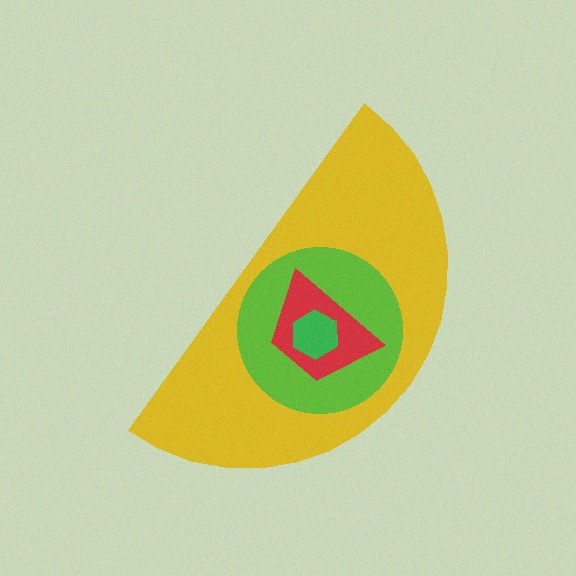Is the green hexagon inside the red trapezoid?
Yes.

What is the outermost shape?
The yellow semicircle.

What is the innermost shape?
The green hexagon.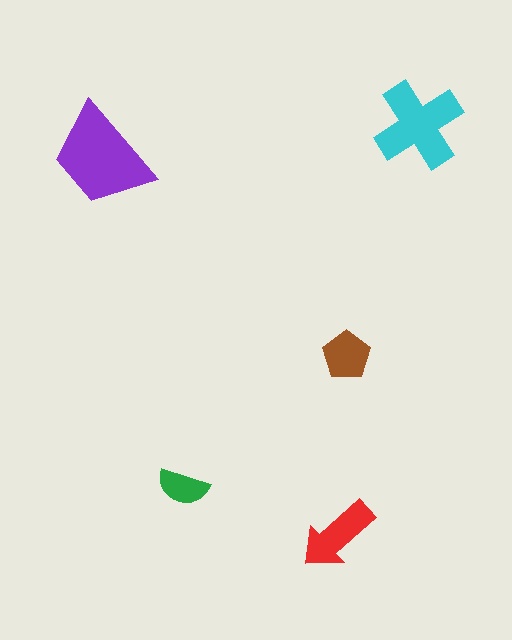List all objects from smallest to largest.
The green semicircle, the brown pentagon, the red arrow, the cyan cross, the purple trapezoid.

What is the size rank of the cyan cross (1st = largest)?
2nd.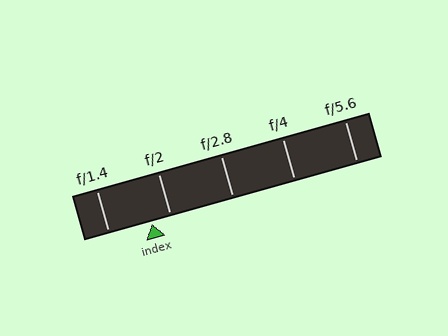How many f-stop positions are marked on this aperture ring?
There are 5 f-stop positions marked.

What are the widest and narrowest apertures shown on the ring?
The widest aperture shown is f/1.4 and the narrowest is f/5.6.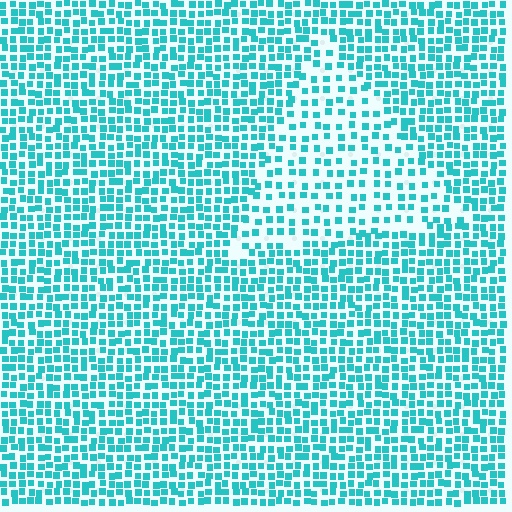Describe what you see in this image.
The image contains small cyan elements arranged at two different densities. A triangle-shaped region is visible where the elements are less densely packed than the surrounding area.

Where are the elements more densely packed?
The elements are more densely packed outside the triangle boundary.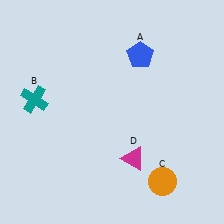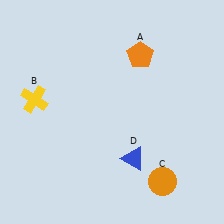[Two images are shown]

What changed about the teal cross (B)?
In Image 1, B is teal. In Image 2, it changed to yellow.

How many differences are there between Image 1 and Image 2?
There are 3 differences between the two images.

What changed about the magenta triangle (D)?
In Image 1, D is magenta. In Image 2, it changed to blue.